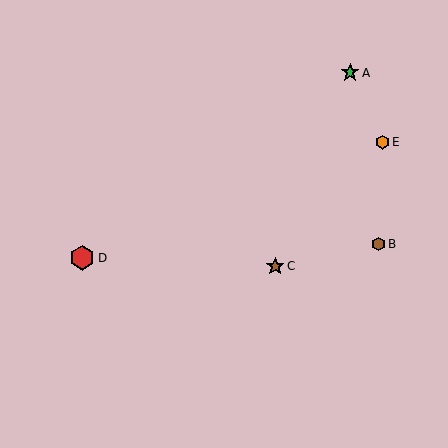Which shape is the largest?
The red hexagon (labeled D) is the largest.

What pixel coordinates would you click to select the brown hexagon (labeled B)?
Click at (379, 244) to select the brown hexagon B.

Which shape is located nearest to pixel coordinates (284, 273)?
The brown star (labeled C) at (275, 266) is nearest to that location.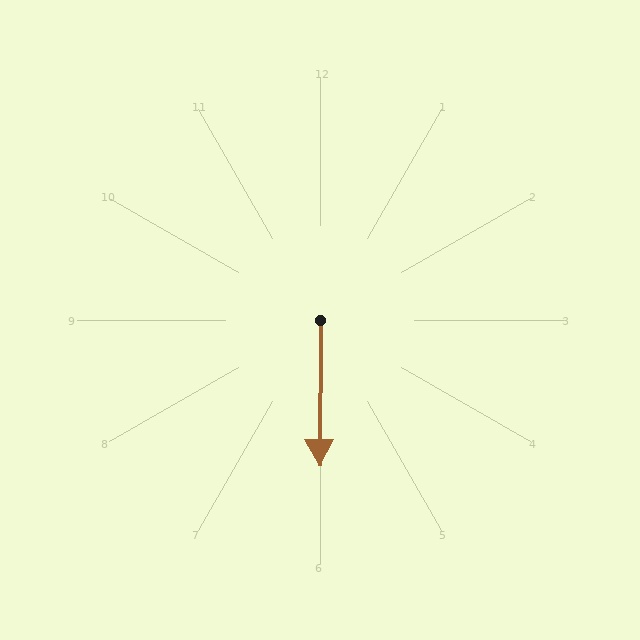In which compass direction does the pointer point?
South.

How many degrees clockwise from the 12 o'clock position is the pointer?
Approximately 180 degrees.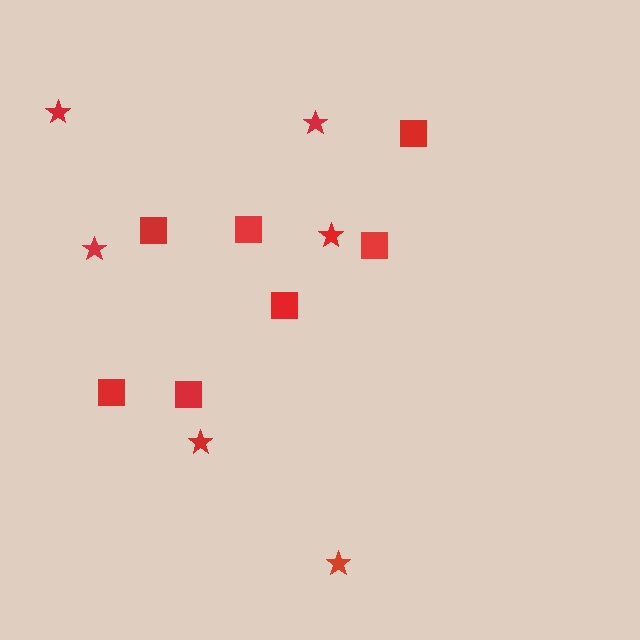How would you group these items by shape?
There are 2 groups: one group of stars (6) and one group of squares (7).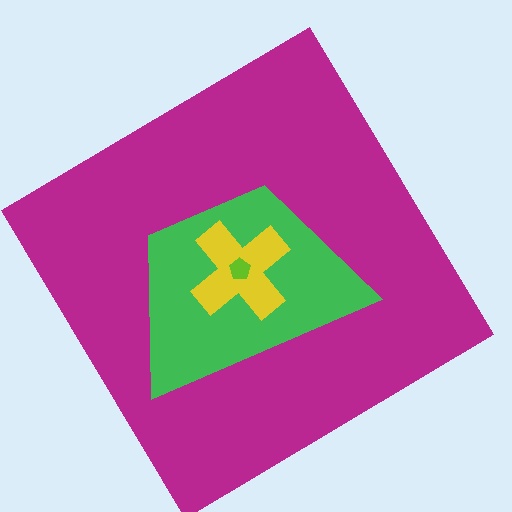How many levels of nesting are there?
4.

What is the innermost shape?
The lime pentagon.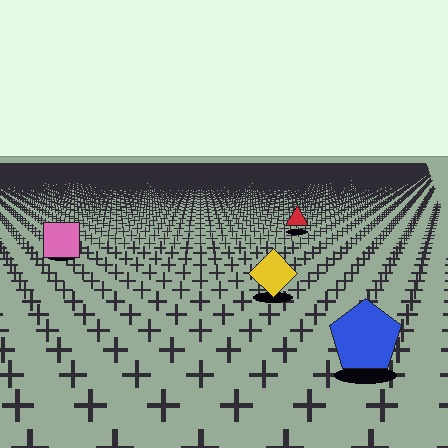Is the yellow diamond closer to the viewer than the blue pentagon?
No. The blue pentagon is closer — you can tell from the texture gradient: the ground texture is coarser near it.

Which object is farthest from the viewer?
The red triangle is farthest from the viewer. It appears smaller and the ground texture around it is denser.